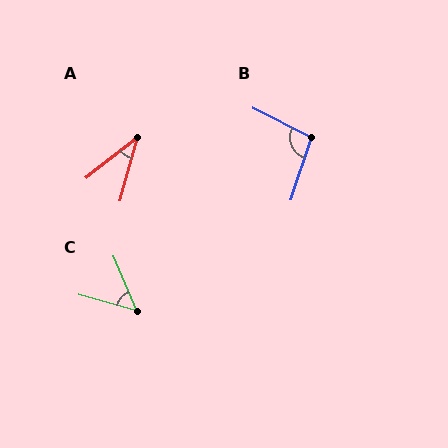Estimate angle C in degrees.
Approximately 51 degrees.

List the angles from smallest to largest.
A (36°), C (51°), B (99°).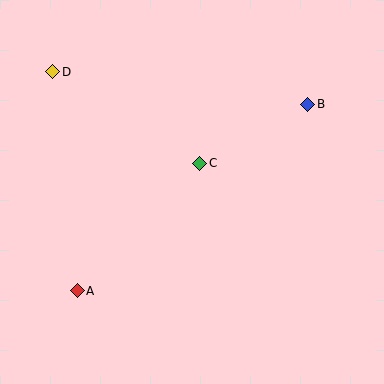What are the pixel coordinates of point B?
Point B is at (308, 104).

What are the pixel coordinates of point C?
Point C is at (200, 163).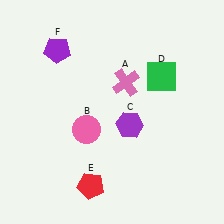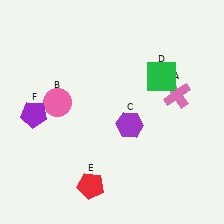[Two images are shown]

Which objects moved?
The objects that moved are: the pink cross (A), the pink circle (B), the purple pentagon (F).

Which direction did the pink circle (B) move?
The pink circle (B) moved left.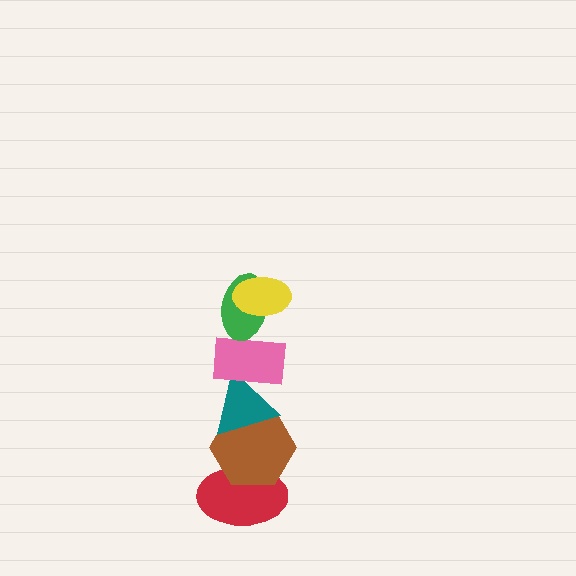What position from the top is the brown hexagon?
The brown hexagon is 5th from the top.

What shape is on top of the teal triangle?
The pink rectangle is on top of the teal triangle.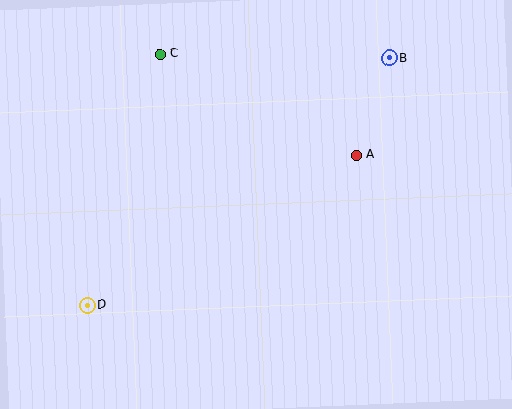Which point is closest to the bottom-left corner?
Point D is closest to the bottom-left corner.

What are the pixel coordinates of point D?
Point D is at (87, 305).